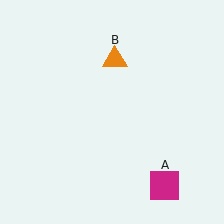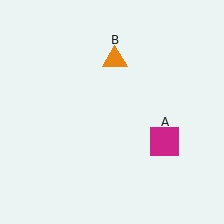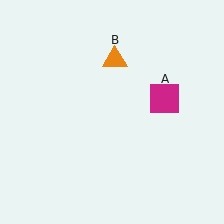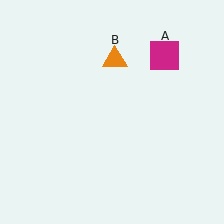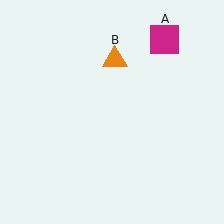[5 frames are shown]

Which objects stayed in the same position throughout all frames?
Orange triangle (object B) remained stationary.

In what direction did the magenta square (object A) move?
The magenta square (object A) moved up.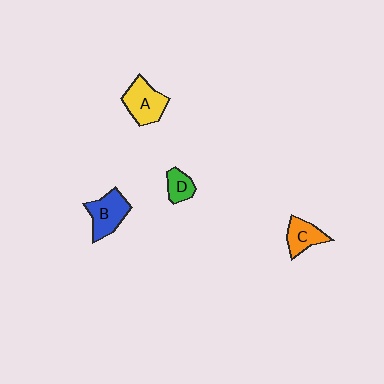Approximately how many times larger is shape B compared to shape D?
Approximately 1.9 times.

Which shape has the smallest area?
Shape D (green).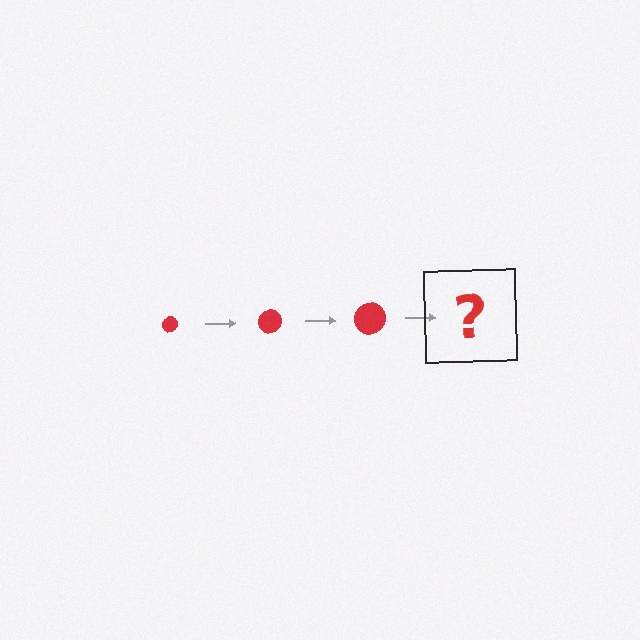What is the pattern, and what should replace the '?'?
The pattern is that the circle gets progressively larger each step. The '?' should be a red circle, larger than the previous one.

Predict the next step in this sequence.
The next step is a red circle, larger than the previous one.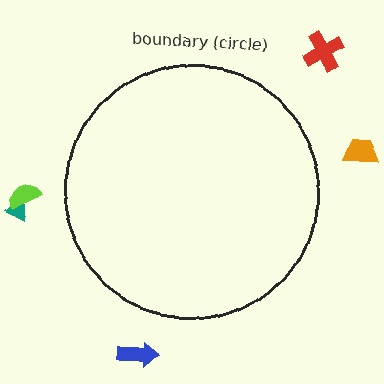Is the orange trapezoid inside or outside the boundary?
Outside.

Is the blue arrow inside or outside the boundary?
Outside.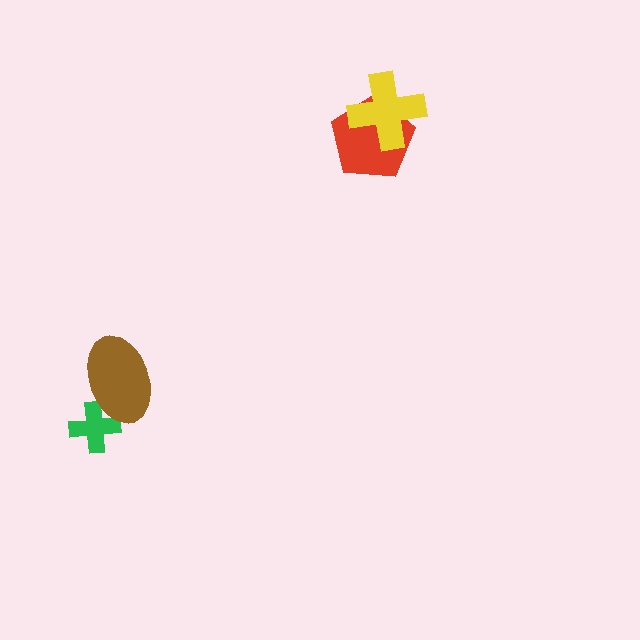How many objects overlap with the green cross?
1 object overlaps with the green cross.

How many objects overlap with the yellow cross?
1 object overlaps with the yellow cross.